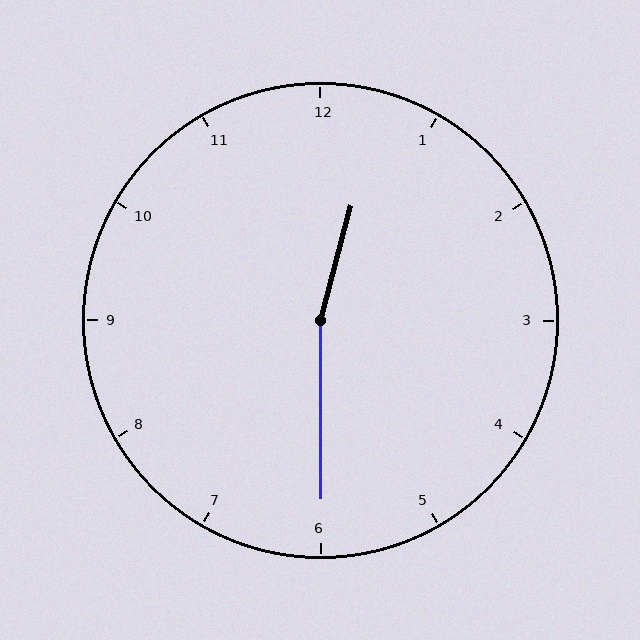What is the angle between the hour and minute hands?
Approximately 165 degrees.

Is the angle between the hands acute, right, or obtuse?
It is obtuse.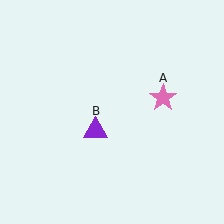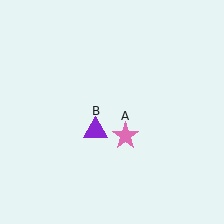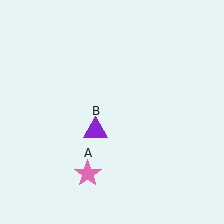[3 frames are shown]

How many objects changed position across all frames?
1 object changed position: pink star (object A).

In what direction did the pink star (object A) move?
The pink star (object A) moved down and to the left.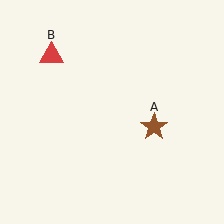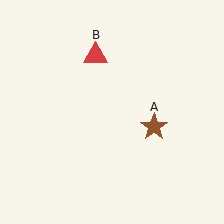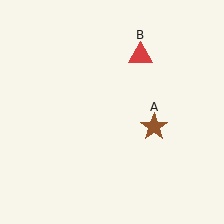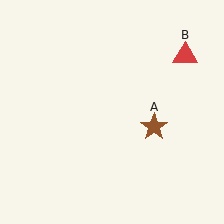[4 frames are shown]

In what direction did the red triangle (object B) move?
The red triangle (object B) moved right.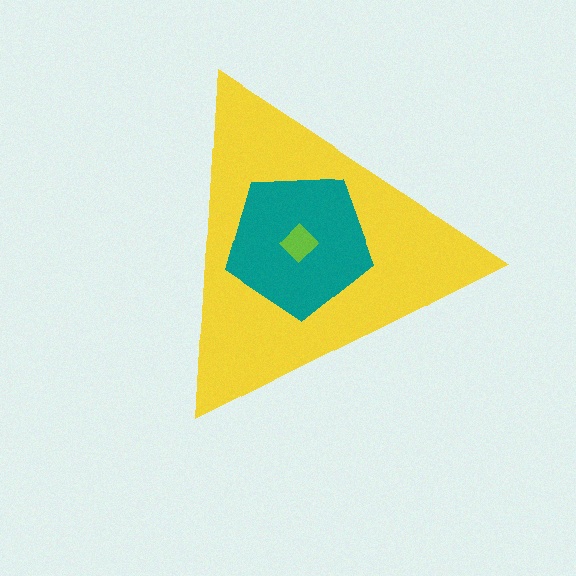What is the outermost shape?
The yellow triangle.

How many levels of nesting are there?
3.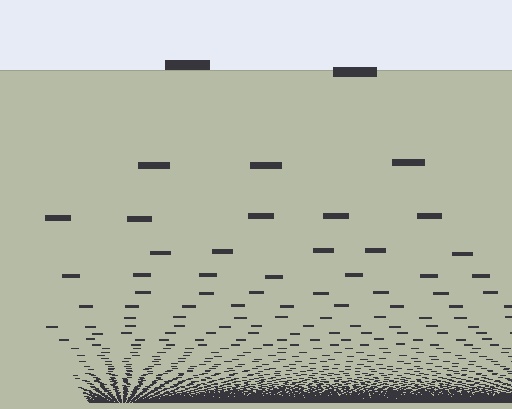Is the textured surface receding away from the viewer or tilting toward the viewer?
The surface appears to tilt toward the viewer. Texture elements get larger and sparser toward the top.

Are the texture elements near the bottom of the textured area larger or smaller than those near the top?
Smaller. The gradient is inverted — elements near the bottom are smaller and denser.